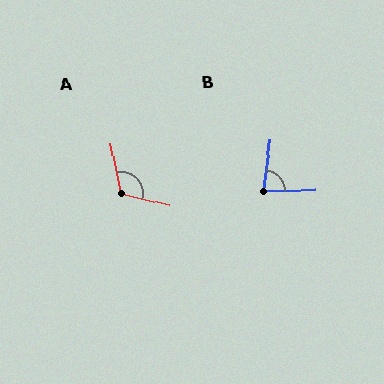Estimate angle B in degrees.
Approximately 81 degrees.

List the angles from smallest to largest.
B (81°), A (115°).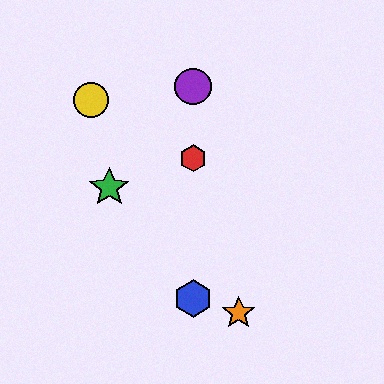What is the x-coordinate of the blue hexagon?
The blue hexagon is at x≈193.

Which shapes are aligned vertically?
The red hexagon, the blue hexagon, the purple circle are aligned vertically.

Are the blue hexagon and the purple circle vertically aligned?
Yes, both are at x≈193.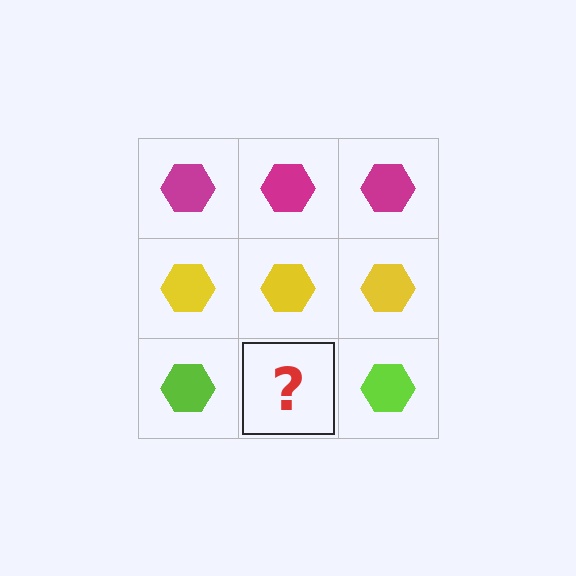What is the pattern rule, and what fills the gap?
The rule is that each row has a consistent color. The gap should be filled with a lime hexagon.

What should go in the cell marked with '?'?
The missing cell should contain a lime hexagon.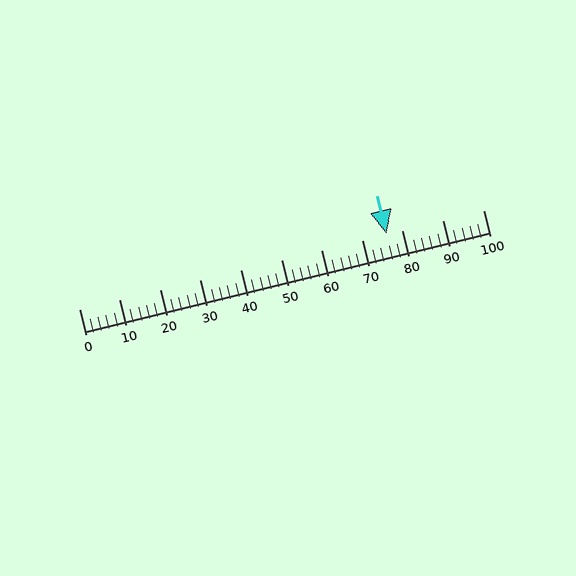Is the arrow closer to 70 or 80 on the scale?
The arrow is closer to 80.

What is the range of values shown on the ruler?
The ruler shows values from 0 to 100.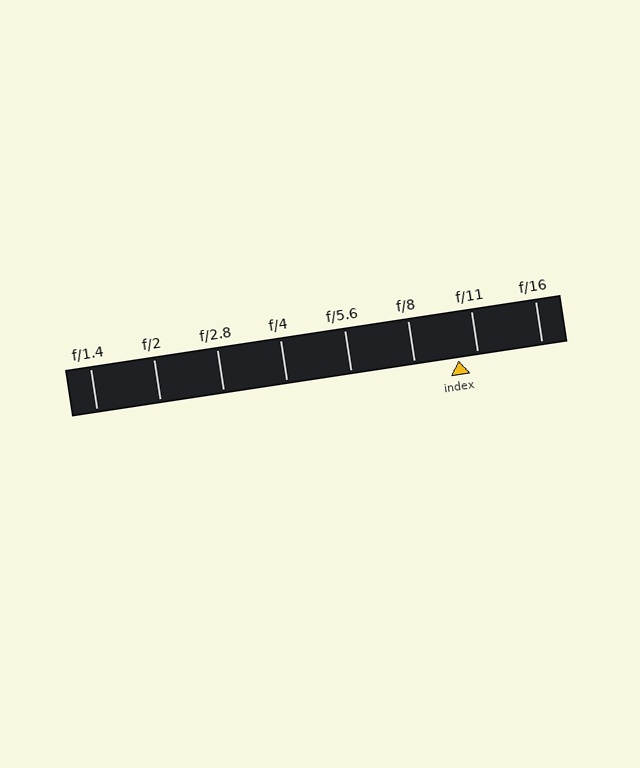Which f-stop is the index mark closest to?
The index mark is closest to f/11.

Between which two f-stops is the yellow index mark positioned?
The index mark is between f/8 and f/11.